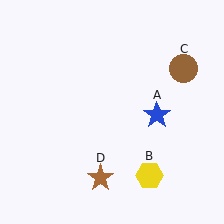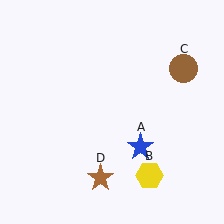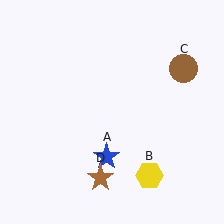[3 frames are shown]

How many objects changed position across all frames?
1 object changed position: blue star (object A).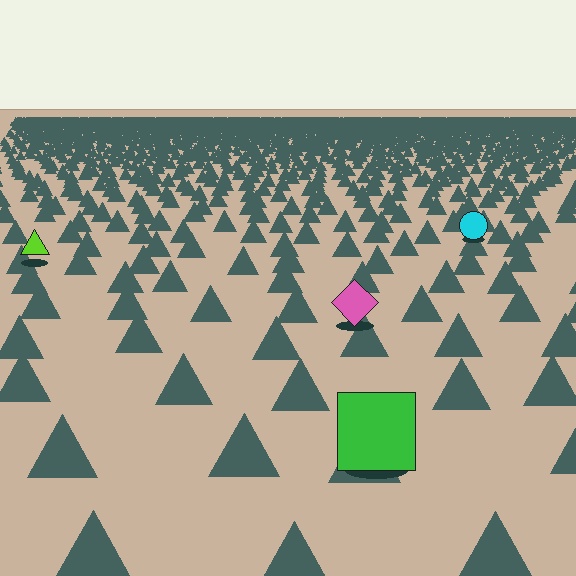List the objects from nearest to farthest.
From nearest to farthest: the green square, the pink diamond, the lime triangle, the cyan circle.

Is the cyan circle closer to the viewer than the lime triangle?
No. The lime triangle is closer — you can tell from the texture gradient: the ground texture is coarser near it.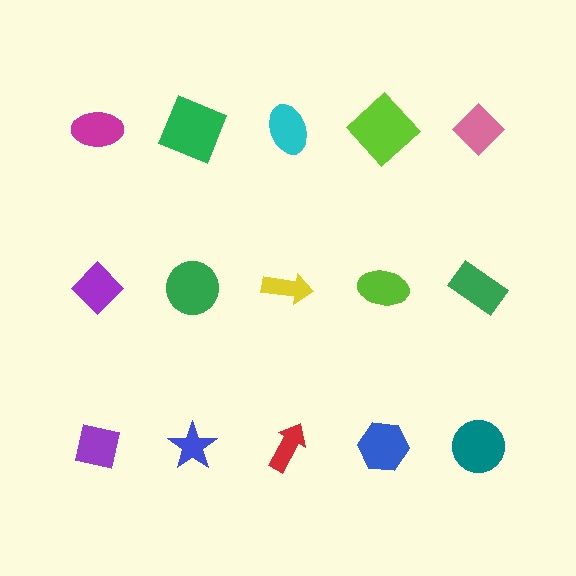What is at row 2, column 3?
A yellow arrow.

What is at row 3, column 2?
A blue star.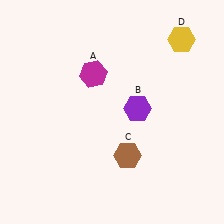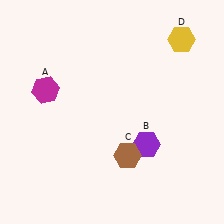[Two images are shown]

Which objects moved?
The objects that moved are: the magenta hexagon (A), the purple hexagon (B).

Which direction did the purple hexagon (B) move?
The purple hexagon (B) moved down.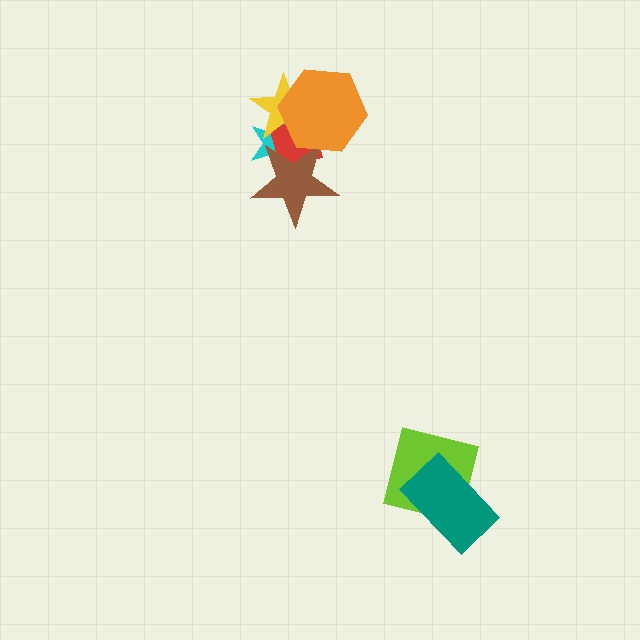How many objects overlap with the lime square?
1 object overlaps with the lime square.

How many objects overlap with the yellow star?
4 objects overlap with the yellow star.